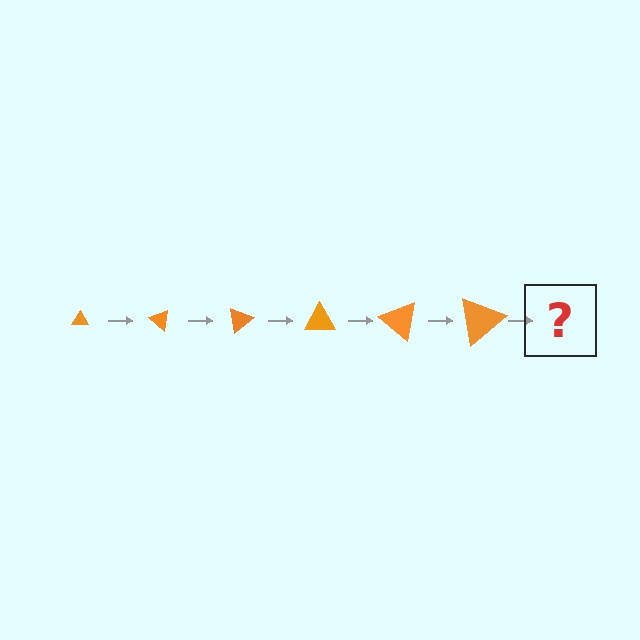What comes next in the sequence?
The next element should be a triangle, larger than the previous one and rotated 240 degrees from the start.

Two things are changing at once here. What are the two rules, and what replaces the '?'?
The two rules are that the triangle grows larger each step and it rotates 40 degrees each step. The '?' should be a triangle, larger than the previous one and rotated 240 degrees from the start.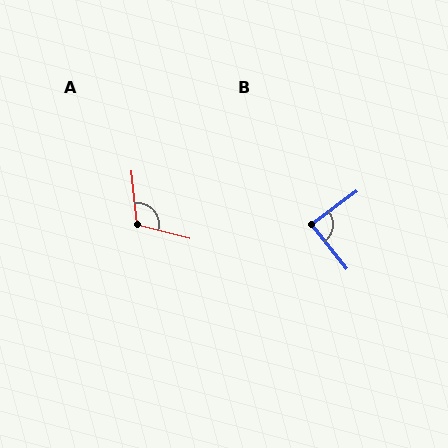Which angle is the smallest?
B, at approximately 88 degrees.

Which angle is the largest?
A, at approximately 110 degrees.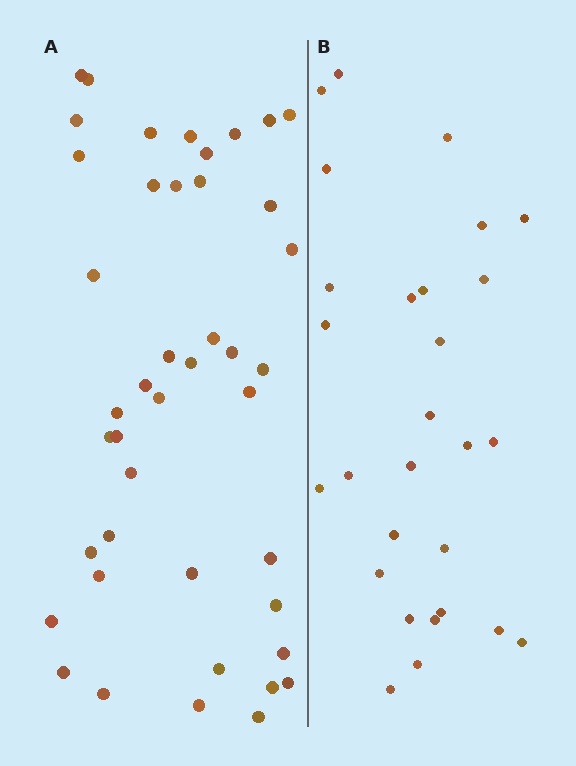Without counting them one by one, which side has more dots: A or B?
Region A (the left region) has more dots.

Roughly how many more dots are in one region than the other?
Region A has approximately 15 more dots than region B.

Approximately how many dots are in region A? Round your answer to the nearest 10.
About 40 dots. (The exact count is 43, which rounds to 40.)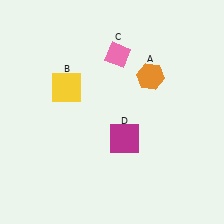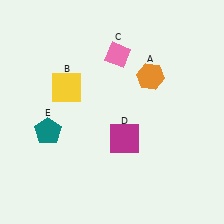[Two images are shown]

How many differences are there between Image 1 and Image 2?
There is 1 difference between the two images.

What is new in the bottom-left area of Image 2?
A teal pentagon (E) was added in the bottom-left area of Image 2.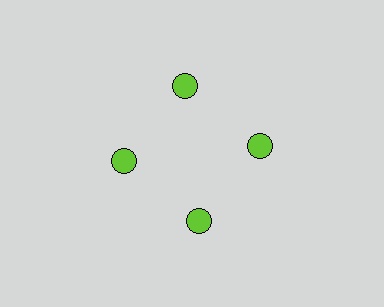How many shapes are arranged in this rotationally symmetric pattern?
There are 4 shapes, arranged in 4 groups of 1.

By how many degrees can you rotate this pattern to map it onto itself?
The pattern maps onto itself every 90 degrees of rotation.